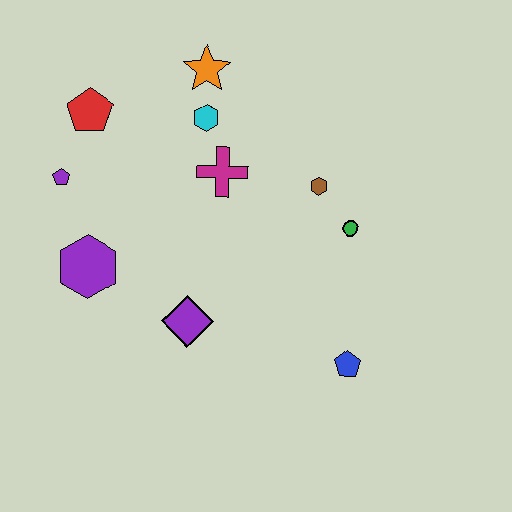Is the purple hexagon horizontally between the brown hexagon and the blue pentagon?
No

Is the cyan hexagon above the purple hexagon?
Yes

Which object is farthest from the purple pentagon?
The blue pentagon is farthest from the purple pentagon.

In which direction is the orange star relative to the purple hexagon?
The orange star is above the purple hexagon.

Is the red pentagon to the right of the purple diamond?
No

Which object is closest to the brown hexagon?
The green circle is closest to the brown hexagon.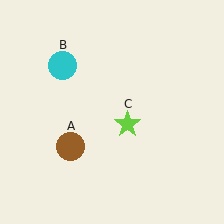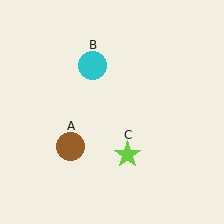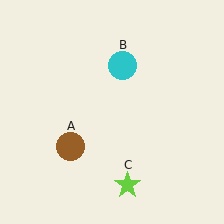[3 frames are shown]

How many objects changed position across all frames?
2 objects changed position: cyan circle (object B), lime star (object C).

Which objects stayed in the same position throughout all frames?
Brown circle (object A) remained stationary.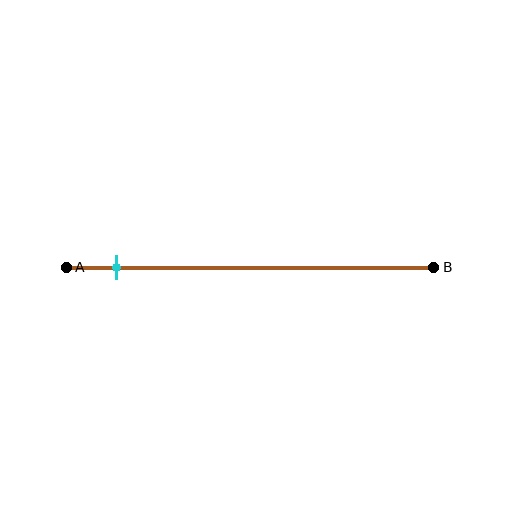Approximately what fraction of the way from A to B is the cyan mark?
The cyan mark is approximately 15% of the way from A to B.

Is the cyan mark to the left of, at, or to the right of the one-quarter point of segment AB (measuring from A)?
The cyan mark is to the left of the one-quarter point of segment AB.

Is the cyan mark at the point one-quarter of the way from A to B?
No, the mark is at about 15% from A, not at the 25% one-quarter point.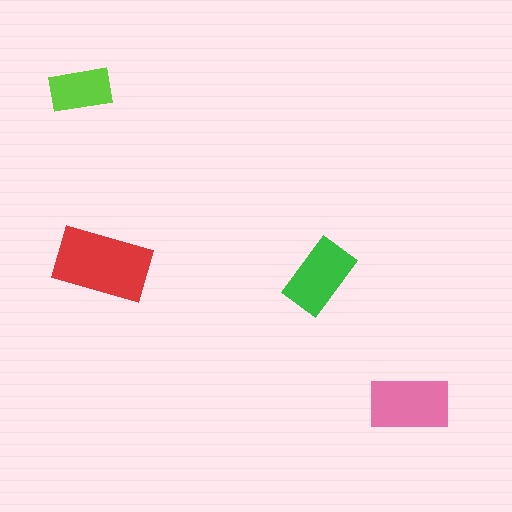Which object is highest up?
The lime rectangle is topmost.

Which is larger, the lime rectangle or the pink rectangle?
The pink one.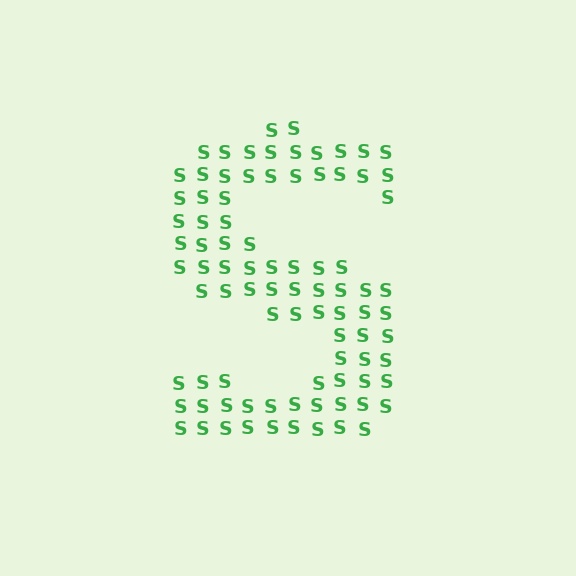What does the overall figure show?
The overall figure shows the letter S.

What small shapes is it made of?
It is made of small letter S's.